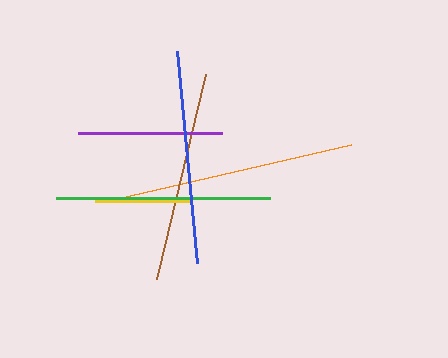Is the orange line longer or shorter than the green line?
The orange line is longer than the green line.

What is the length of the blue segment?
The blue segment is approximately 213 pixels long.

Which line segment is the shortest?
The yellow line is the shortest at approximately 97 pixels.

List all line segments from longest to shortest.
From longest to shortest: orange, green, blue, brown, purple, yellow.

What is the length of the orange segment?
The orange segment is approximately 240 pixels long.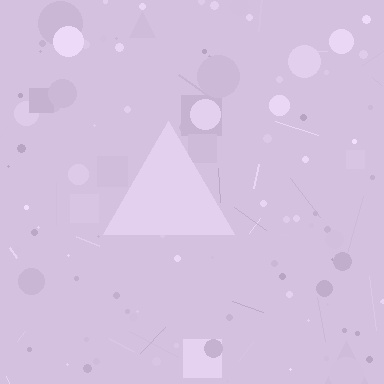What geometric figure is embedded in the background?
A triangle is embedded in the background.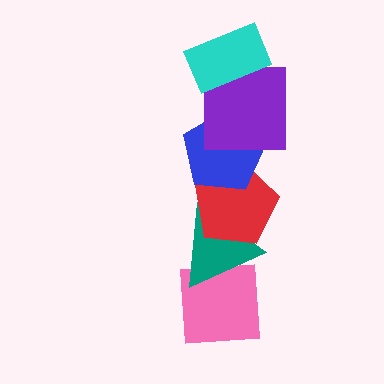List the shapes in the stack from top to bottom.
From top to bottom: the cyan rectangle, the purple square, the blue pentagon, the red pentagon, the teal triangle, the pink square.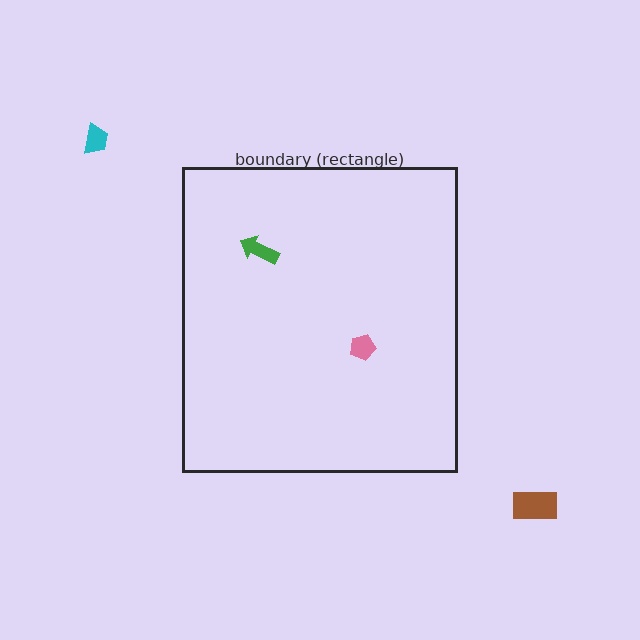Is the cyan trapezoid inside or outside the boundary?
Outside.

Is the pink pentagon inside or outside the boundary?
Inside.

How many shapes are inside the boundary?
2 inside, 2 outside.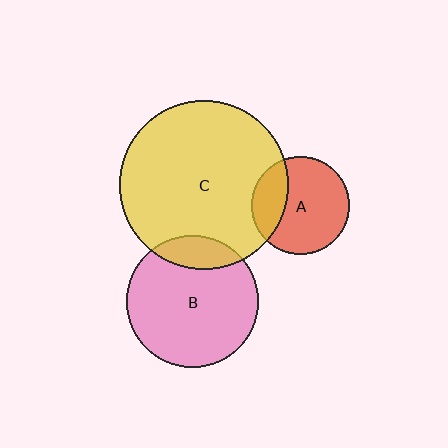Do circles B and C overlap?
Yes.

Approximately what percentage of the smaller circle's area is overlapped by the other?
Approximately 15%.